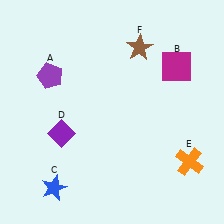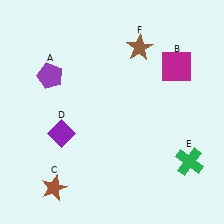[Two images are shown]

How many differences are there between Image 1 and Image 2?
There are 2 differences between the two images.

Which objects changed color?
C changed from blue to brown. E changed from orange to green.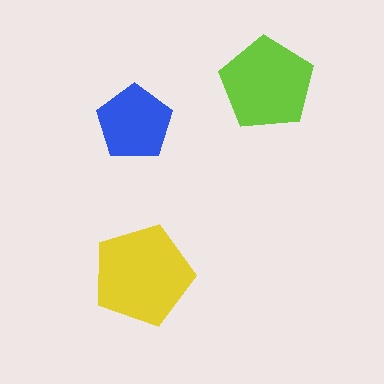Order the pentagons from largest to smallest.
the yellow one, the lime one, the blue one.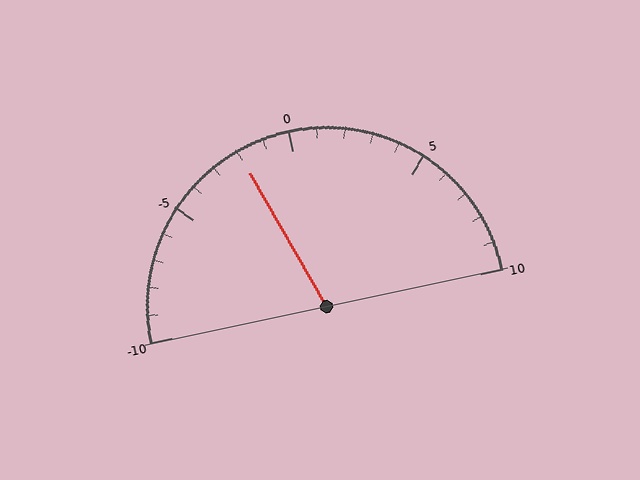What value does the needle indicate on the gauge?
The needle indicates approximately -2.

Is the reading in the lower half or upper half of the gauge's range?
The reading is in the lower half of the range (-10 to 10).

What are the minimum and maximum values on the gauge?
The gauge ranges from -10 to 10.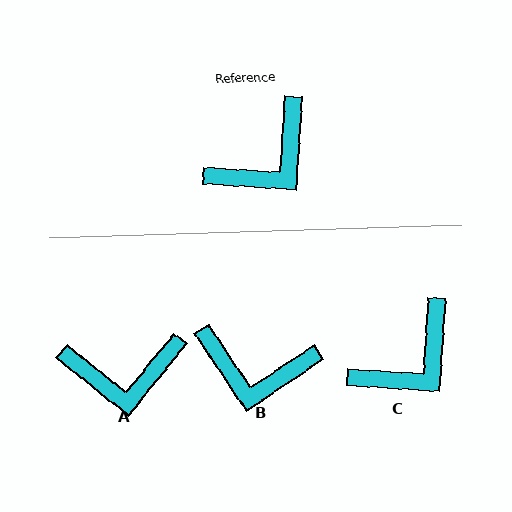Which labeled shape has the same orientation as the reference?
C.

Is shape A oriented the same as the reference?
No, it is off by about 35 degrees.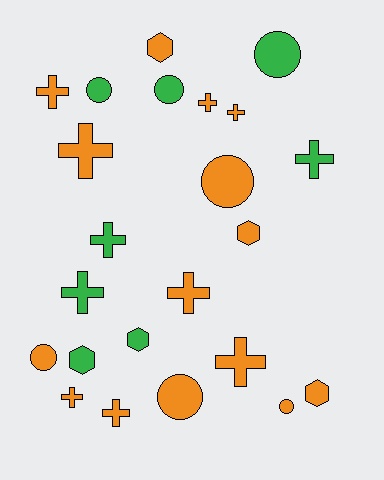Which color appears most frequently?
Orange, with 15 objects.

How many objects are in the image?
There are 23 objects.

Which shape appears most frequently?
Cross, with 11 objects.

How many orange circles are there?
There are 4 orange circles.